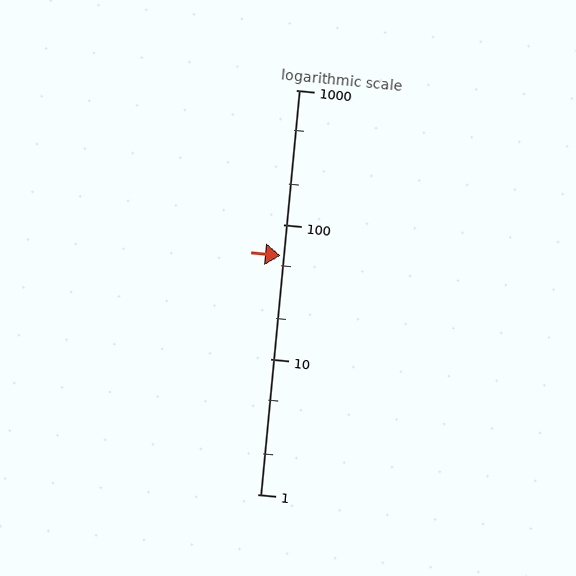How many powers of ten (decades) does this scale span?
The scale spans 3 decades, from 1 to 1000.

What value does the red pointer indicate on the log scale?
The pointer indicates approximately 59.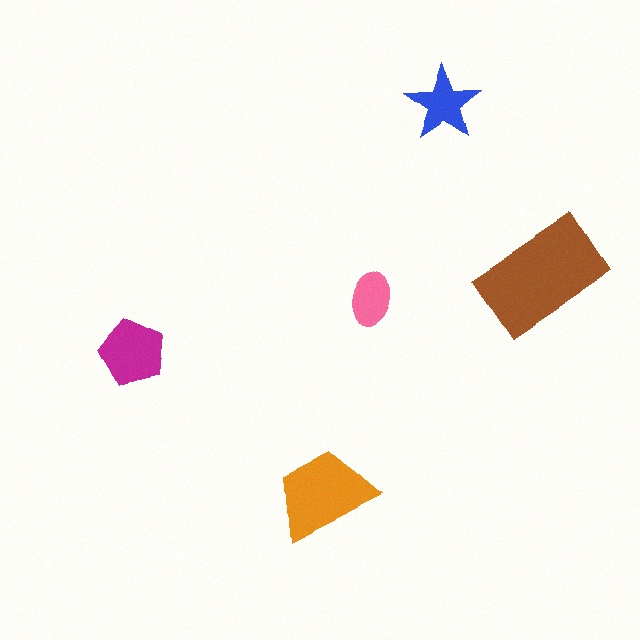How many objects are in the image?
There are 5 objects in the image.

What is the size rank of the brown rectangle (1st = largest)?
1st.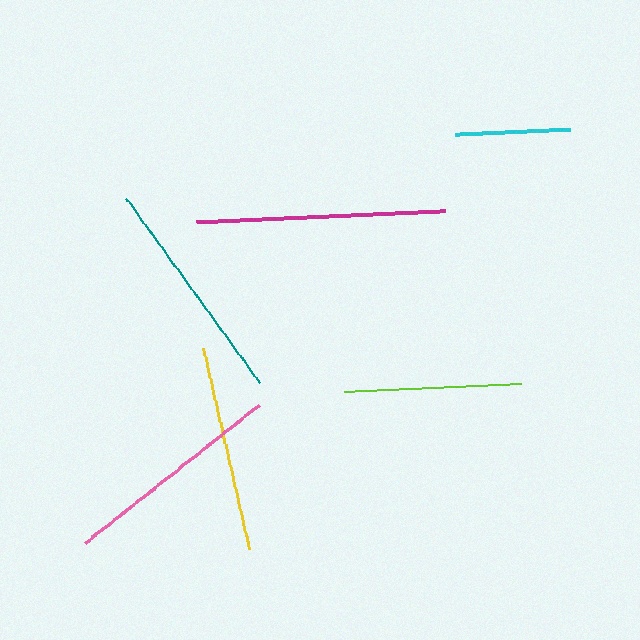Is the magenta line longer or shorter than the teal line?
The magenta line is longer than the teal line.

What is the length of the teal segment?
The teal segment is approximately 227 pixels long.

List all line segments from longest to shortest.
From longest to shortest: magenta, teal, pink, yellow, lime, cyan.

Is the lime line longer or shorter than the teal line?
The teal line is longer than the lime line.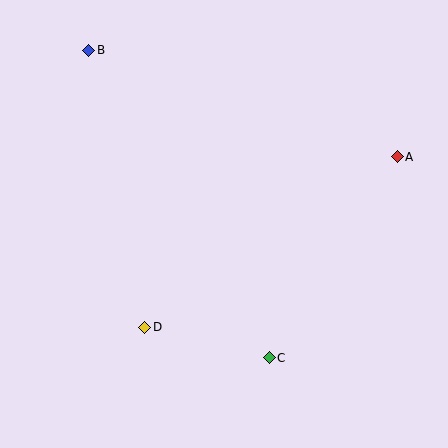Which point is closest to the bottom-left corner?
Point D is closest to the bottom-left corner.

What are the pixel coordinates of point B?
Point B is at (89, 50).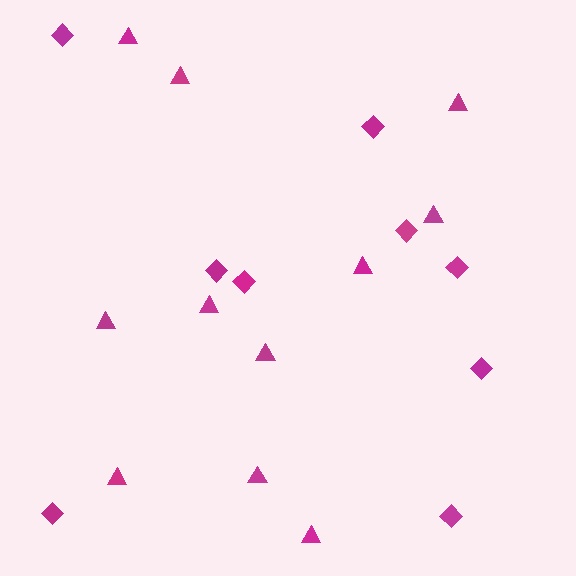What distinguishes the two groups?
There are 2 groups: one group of diamonds (9) and one group of triangles (11).